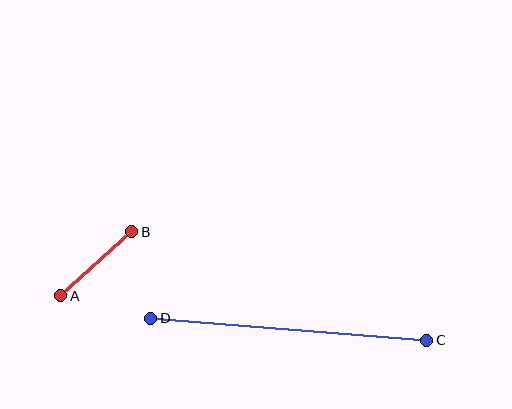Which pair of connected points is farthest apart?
Points C and D are farthest apart.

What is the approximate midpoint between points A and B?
The midpoint is at approximately (96, 264) pixels.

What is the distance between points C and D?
The distance is approximately 277 pixels.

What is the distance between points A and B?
The distance is approximately 96 pixels.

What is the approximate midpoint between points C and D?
The midpoint is at approximately (289, 329) pixels.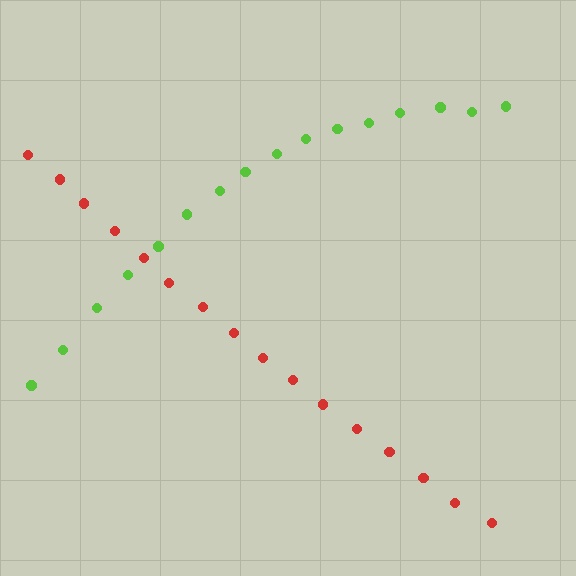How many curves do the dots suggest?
There are 2 distinct paths.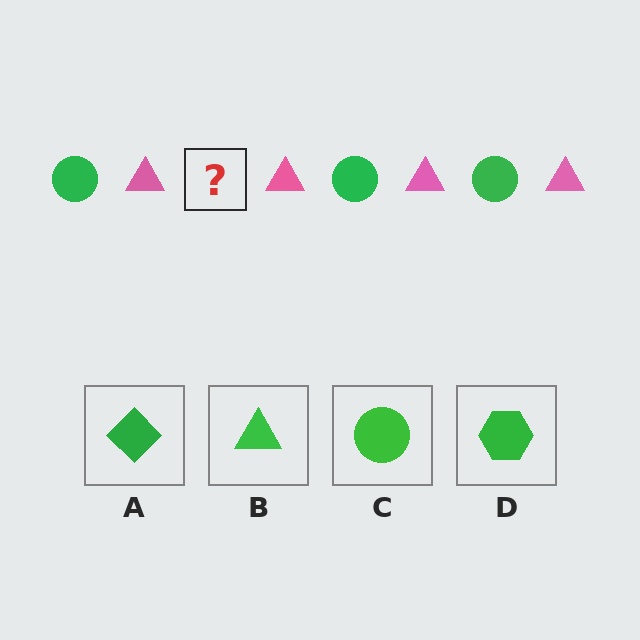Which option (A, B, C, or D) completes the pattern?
C.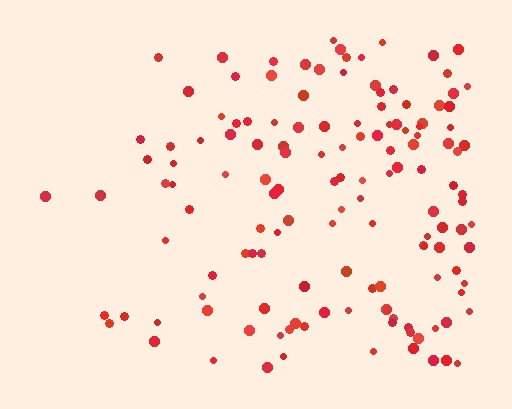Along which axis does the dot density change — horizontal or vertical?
Horizontal.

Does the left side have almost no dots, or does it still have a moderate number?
Still a moderate number, just noticeably fewer than the right.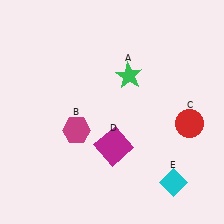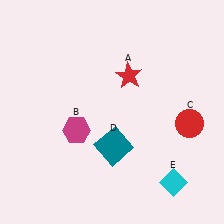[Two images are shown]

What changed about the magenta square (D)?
In Image 1, D is magenta. In Image 2, it changed to teal.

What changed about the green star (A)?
In Image 1, A is green. In Image 2, it changed to red.